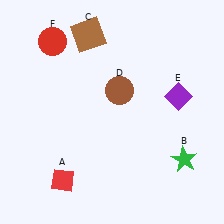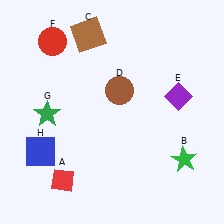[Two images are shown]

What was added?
A green star (G), a blue square (H) were added in Image 2.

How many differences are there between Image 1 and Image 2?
There are 2 differences between the two images.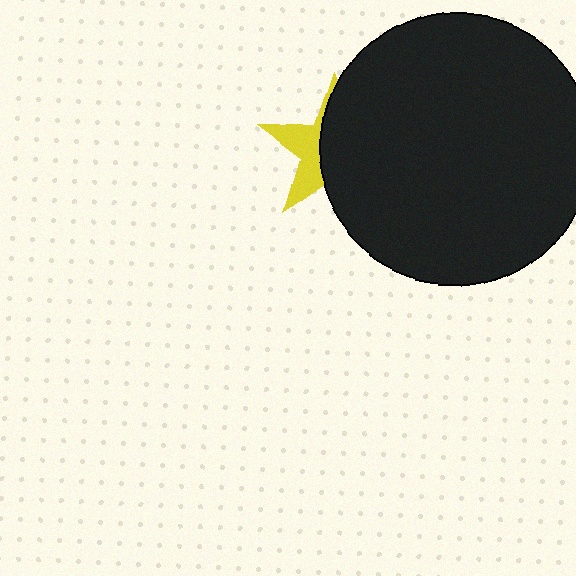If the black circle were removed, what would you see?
You would see the complete yellow star.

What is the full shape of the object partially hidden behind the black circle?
The partially hidden object is a yellow star.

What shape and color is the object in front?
The object in front is a black circle.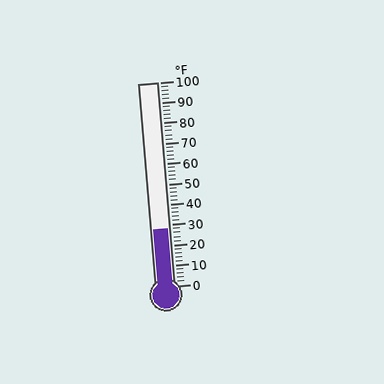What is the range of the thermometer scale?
The thermometer scale ranges from 0°F to 100°F.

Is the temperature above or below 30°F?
The temperature is below 30°F.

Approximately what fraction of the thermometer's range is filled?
The thermometer is filled to approximately 30% of its range.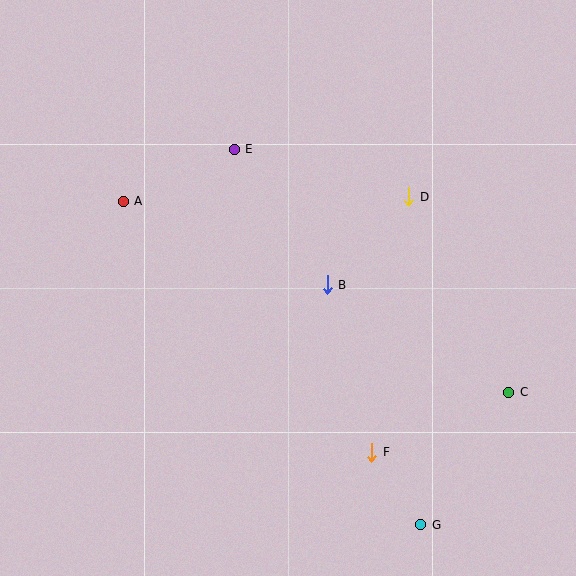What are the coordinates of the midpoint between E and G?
The midpoint between E and G is at (327, 337).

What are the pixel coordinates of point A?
Point A is at (123, 201).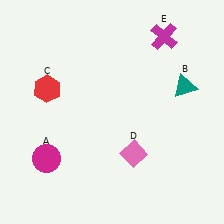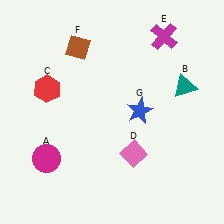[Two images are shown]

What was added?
A brown diamond (F), a blue star (G) were added in Image 2.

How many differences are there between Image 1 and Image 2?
There are 2 differences between the two images.